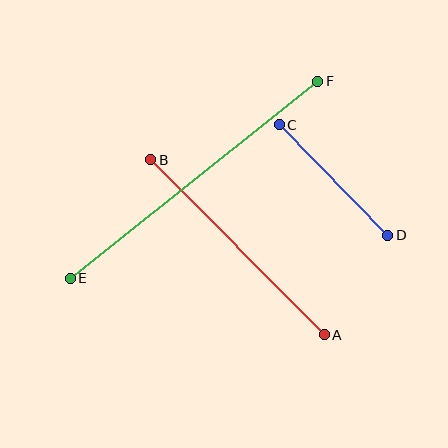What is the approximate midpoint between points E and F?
The midpoint is at approximately (194, 180) pixels.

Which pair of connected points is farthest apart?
Points E and F are farthest apart.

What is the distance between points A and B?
The distance is approximately 246 pixels.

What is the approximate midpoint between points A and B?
The midpoint is at approximately (237, 247) pixels.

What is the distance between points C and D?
The distance is approximately 155 pixels.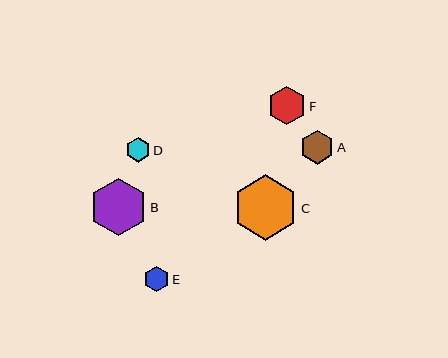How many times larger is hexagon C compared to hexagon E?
Hexagon C is approximately 2.6 times the size of hexagon E.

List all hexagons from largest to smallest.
From largest to smallest: C, B, F, A, E, D.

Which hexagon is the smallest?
Hexagon D is the smallest with a size of approximately 25 pixels.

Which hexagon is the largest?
Hexagon C is the largest with a size of approximately 65 pixels.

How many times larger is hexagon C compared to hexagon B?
Hexagon C is approximately 1.1 times the size of hexagon B.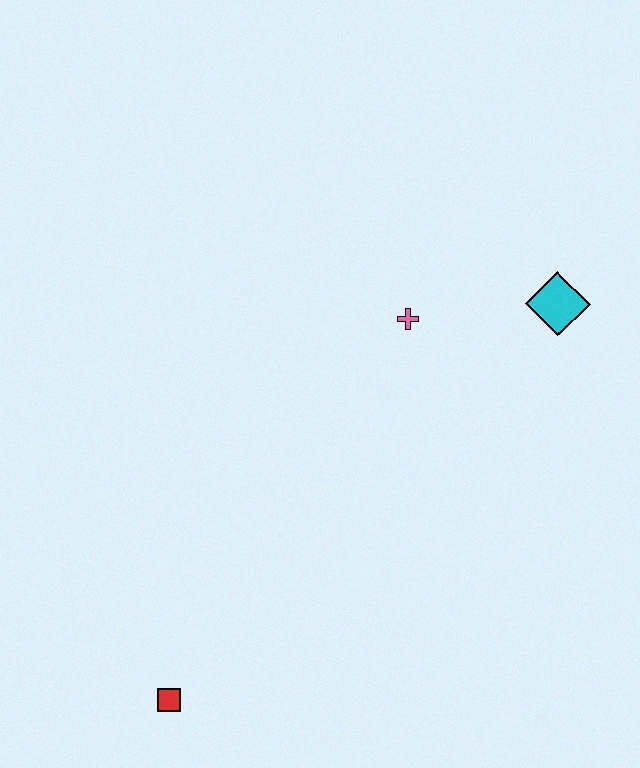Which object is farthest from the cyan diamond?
The red square is farthest from the cyan diamond.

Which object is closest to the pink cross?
The cyan diamond is closest to the pink cross.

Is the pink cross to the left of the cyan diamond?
Yes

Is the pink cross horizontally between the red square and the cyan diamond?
Yes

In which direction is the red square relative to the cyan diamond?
The red square is below the cyan diamond.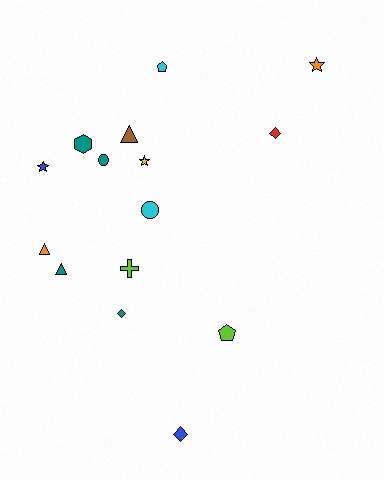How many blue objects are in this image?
There are 2 blue objects.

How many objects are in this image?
There are 15 objects.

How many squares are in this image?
There are no squares.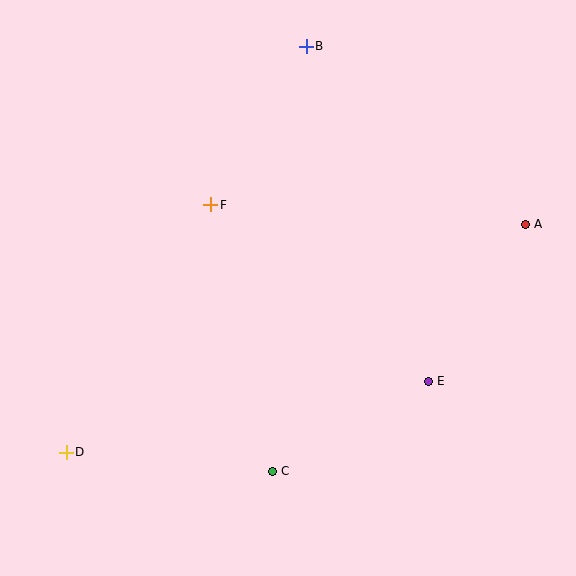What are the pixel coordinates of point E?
Point E is at (428, 381).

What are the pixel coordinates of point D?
Point D is at (66, 452).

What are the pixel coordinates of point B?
Point B is at (306, 46).